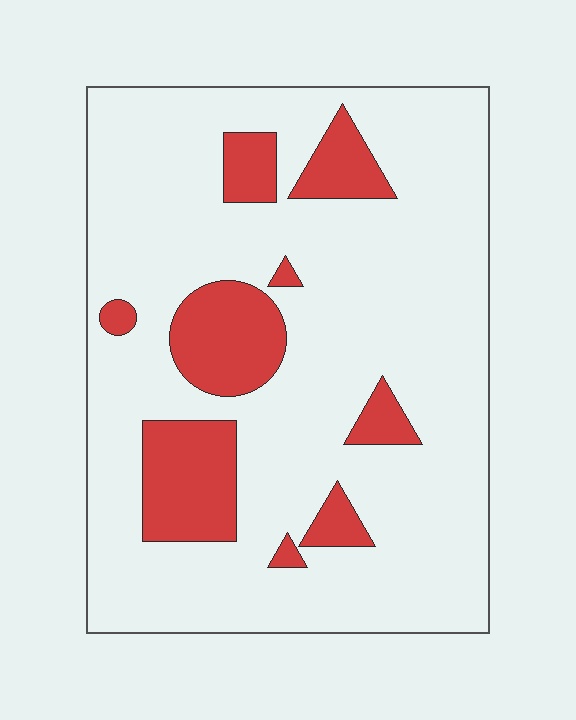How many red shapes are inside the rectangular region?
9.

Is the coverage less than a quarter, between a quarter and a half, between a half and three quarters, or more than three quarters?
Less than a quarter.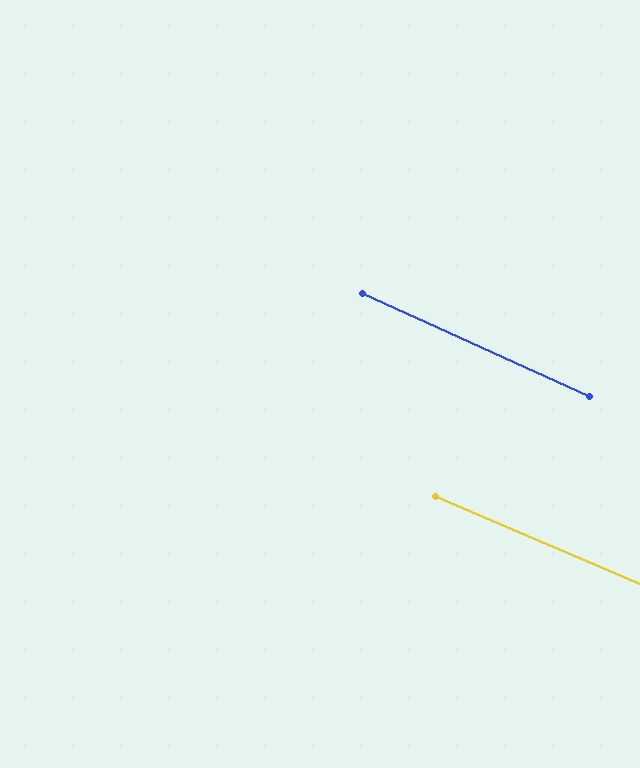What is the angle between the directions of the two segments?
Approximately 1 degree.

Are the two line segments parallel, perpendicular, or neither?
Parallel — their directions differ by only 1.2°.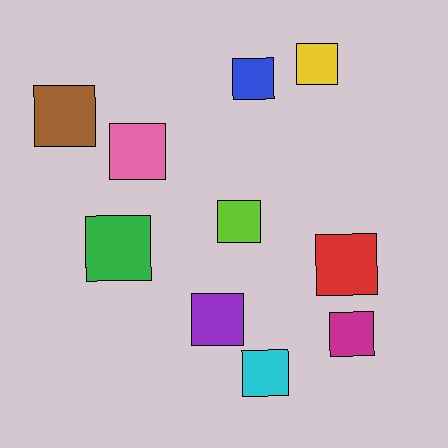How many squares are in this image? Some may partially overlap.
There are 10 squares.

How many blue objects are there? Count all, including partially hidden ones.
There is 1 blue object.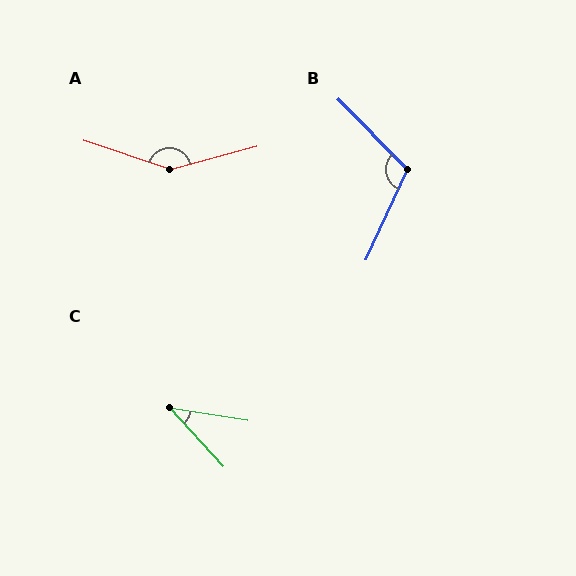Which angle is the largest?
A, at approximately 147 degrees.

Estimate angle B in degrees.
Approximately 111 degrees.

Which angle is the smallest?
C, at approximately 38 degrees.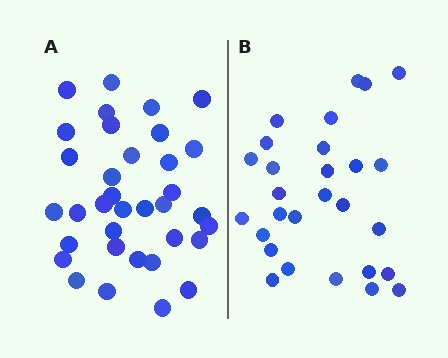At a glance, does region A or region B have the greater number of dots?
Region A (the left region) has more dots.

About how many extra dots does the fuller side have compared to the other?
Region A has roughly 8 or so more dots than region B.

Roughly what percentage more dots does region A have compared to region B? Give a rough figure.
About 25% more.